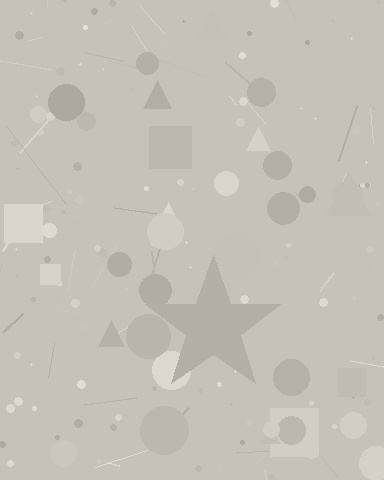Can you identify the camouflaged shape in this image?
The camouflaged shape is a star.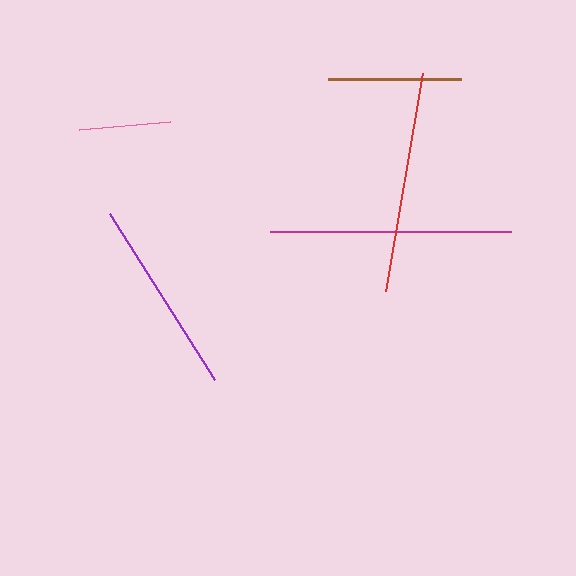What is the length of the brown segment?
The brown segment is approximately 133 pixels long.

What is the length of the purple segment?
The purple segment is approximately 196 pixels long.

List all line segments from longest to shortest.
From longest to shortest: magenta, red, purple, brown, pink.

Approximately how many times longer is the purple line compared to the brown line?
The purple line is approximately 1.5 times the length of the brown line.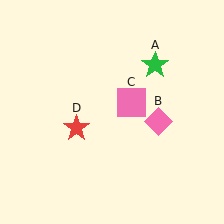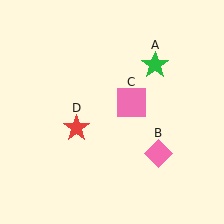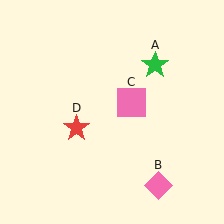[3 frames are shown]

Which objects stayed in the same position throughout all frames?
Green star (object A) and pink square (object C) and red star (object D) remained stationary.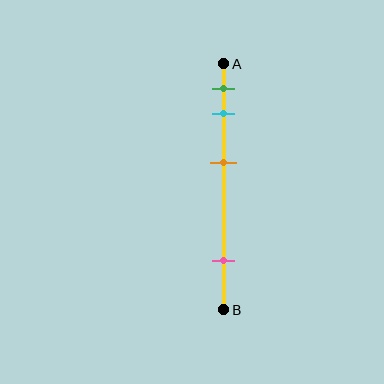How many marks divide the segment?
There are 4 marks dividing the segment.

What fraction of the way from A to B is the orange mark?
The orange mark is approximately 40% (0.4) of the way from A to B.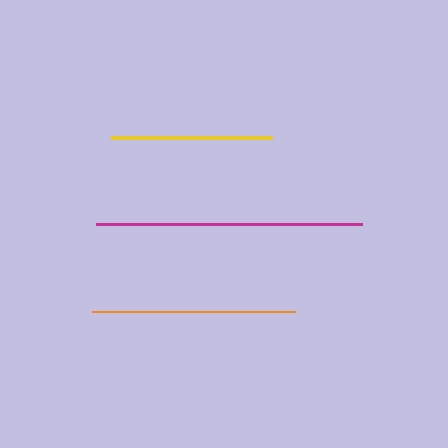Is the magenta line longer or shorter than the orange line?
The magenta line is longer than the orange line.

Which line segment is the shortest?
The yellow line is the shortest at approximately 160 pixels.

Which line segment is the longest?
The magenta line is the longest at approximately 267 pixels.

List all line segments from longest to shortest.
From longest to shortest: magenta, orange, yellow.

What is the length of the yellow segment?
The yellow segment is approximately 160 pixels long.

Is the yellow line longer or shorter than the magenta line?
The magenta line is longer than the yellow line.